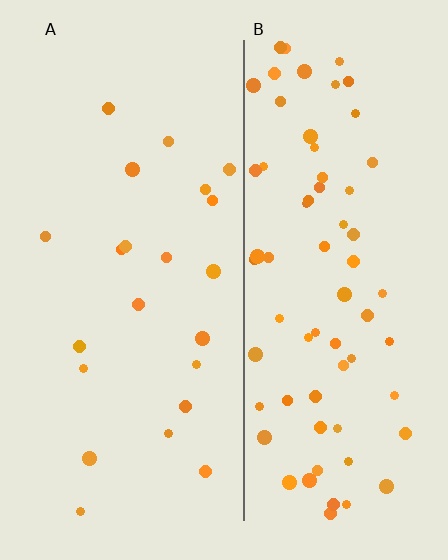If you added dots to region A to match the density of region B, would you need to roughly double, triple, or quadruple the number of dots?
Approximately triple.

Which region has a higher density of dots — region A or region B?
B (the right).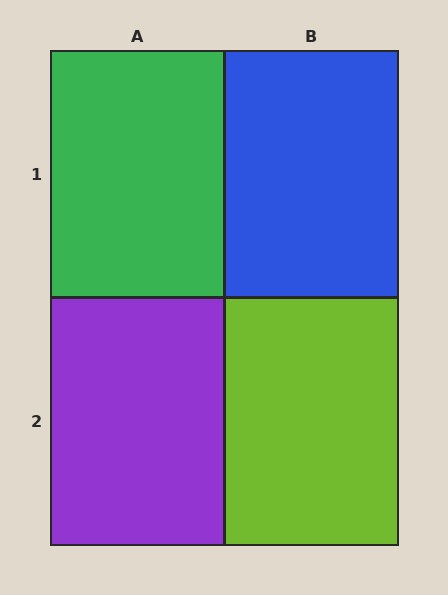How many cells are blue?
1 cell is blue.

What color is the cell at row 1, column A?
Green.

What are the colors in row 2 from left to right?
Purple, lime.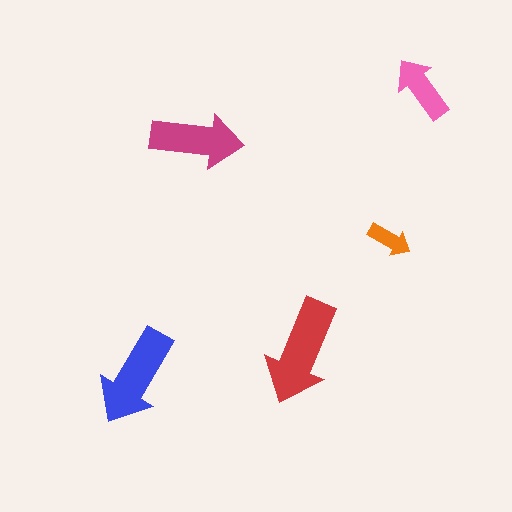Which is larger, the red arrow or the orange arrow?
The red one.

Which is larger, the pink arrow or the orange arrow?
The pink one.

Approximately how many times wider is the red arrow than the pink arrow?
About 1.5 times wider.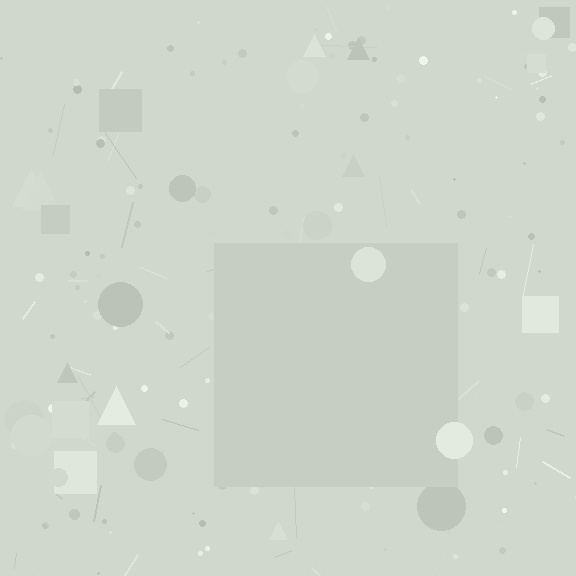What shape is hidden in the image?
A square is hidden in the image.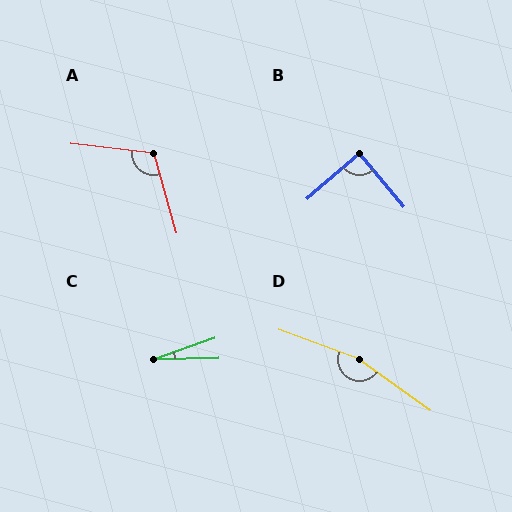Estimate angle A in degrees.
Approximately 112 degrees.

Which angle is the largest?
D, at approximately 165 degrees.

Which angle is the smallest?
C, at approximately 18 degrees.